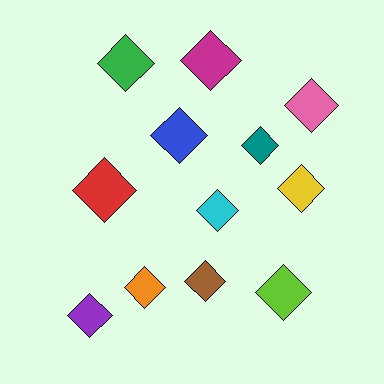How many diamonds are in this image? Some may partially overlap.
There are 12 diamonds.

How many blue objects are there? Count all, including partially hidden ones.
There is 1 blue object.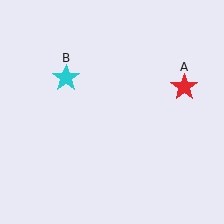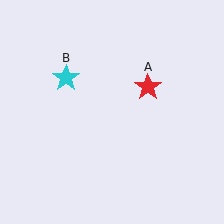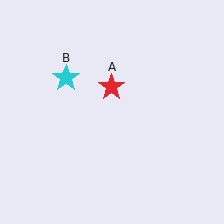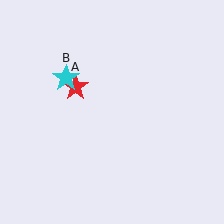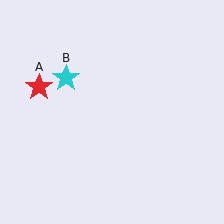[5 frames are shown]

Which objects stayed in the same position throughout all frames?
Cyan star (object B) remained stationary.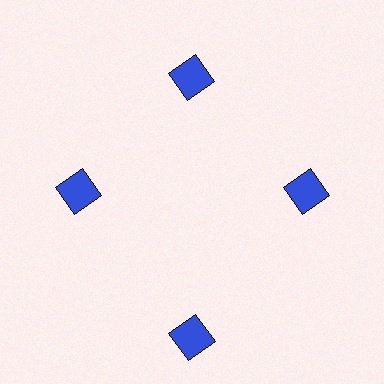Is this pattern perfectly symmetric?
No. The 4 blue squares are arranged in a ring, but one element near the 6 o'clock position is pushed outward from the center, breaking the 4-fold rotational symmetry.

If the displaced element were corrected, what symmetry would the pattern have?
It would have 4-fold rotational symmetry — the pattern would map onto itself every 90 degrees.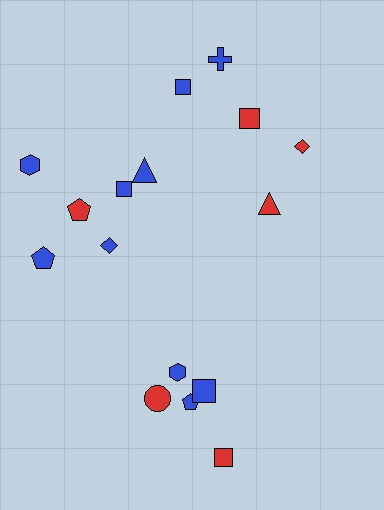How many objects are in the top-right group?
There are 4 objects.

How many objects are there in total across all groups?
There are 16 objects.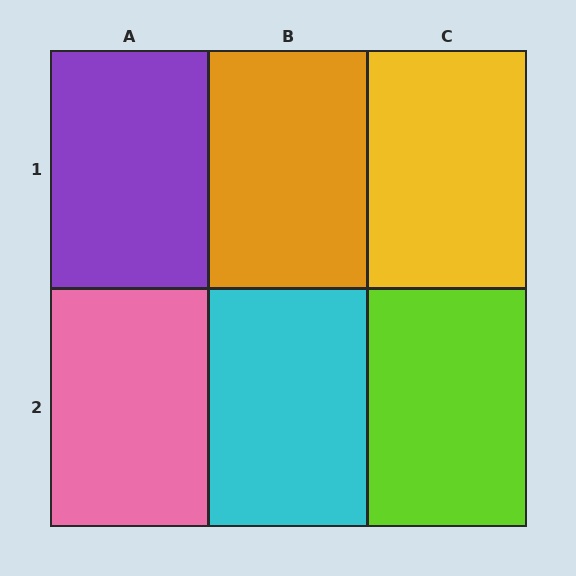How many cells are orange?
1 cell is orange.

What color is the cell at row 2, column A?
Pink.